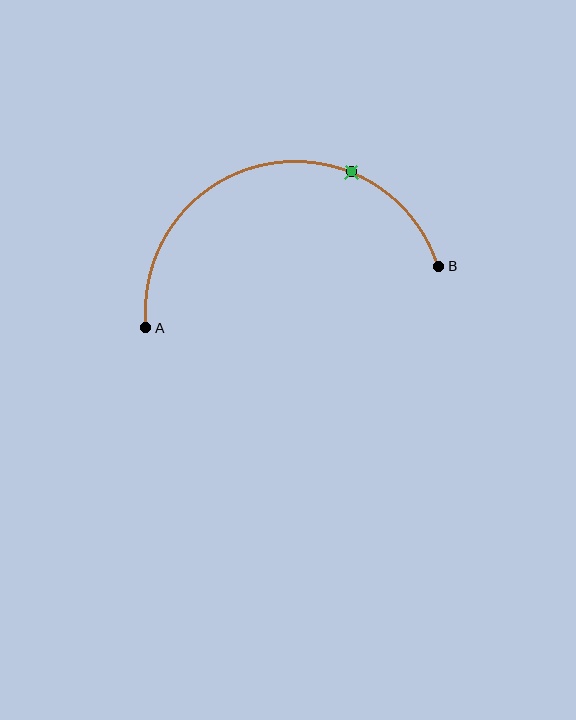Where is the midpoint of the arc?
The arc midpoint is the point on the curve farthest from the straight line joining A and B. It sits above that line.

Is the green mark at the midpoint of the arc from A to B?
No. The green mark lies on the arc but is closer to endpoint B. The arc midpoint would be at the point on the curve equidistant along the arc from both A and B.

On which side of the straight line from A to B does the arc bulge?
The arc bulges above the straight line connecting A and B.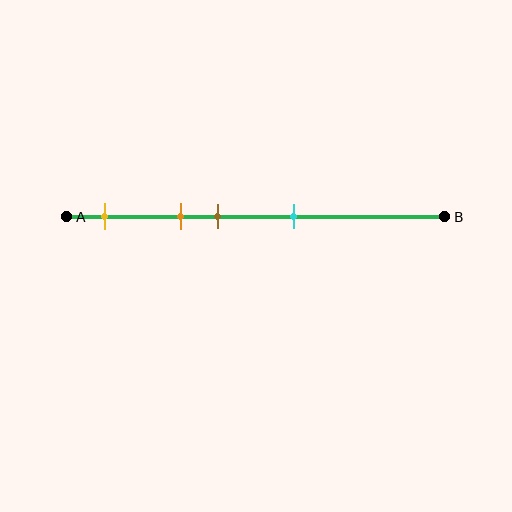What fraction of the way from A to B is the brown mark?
The brown mark is approximately 40% (0.4) of the way from A to B.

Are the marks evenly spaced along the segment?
No, the marks are not evenly spaced.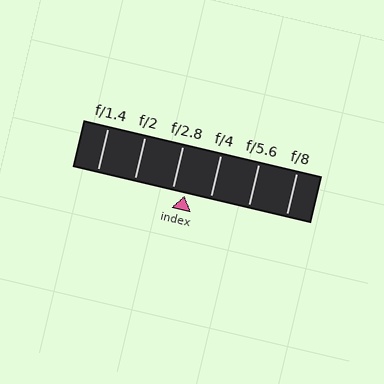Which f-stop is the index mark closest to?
The index mark is closest to f/2.8.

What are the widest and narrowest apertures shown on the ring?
The widest aperture shown is f/1.4 and the narrowest is f/8.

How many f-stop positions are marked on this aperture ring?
There are 6 f-stop positions marked.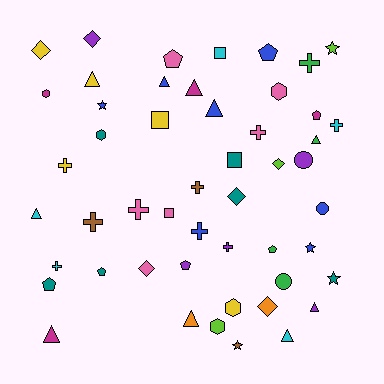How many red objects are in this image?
There are no red objects.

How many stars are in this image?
There are 5 stars.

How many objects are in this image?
There are 50 objects.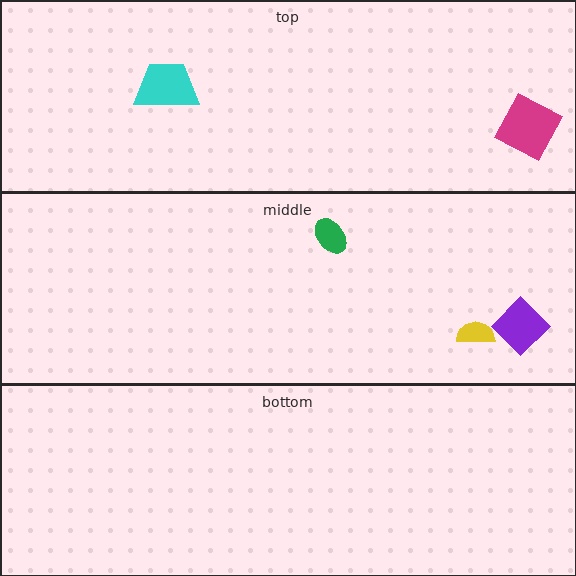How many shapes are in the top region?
2.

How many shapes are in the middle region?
3.